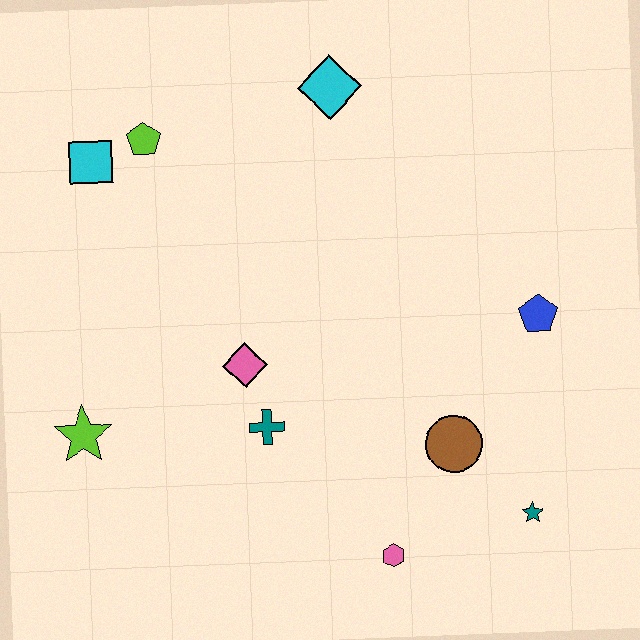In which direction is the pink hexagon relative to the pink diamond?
The pink hexagon is below the pink diamond.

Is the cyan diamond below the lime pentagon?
No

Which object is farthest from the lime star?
The blue pentagon is farthest from the lime star.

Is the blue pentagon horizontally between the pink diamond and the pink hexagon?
No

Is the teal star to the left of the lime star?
No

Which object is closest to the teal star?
The brown circle is closest to the teal star.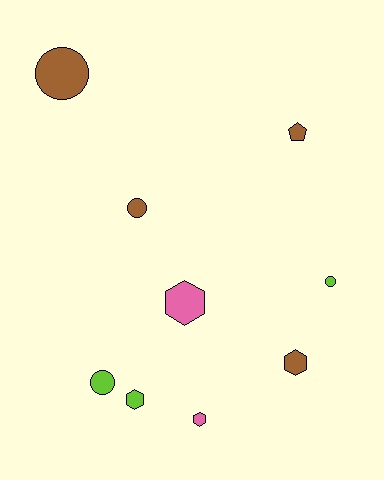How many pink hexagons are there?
There are 2 pink hexagons.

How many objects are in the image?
There are 9 objects.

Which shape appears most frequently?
Hexagon, with 4 objects.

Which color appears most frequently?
Brown, with 4 objects.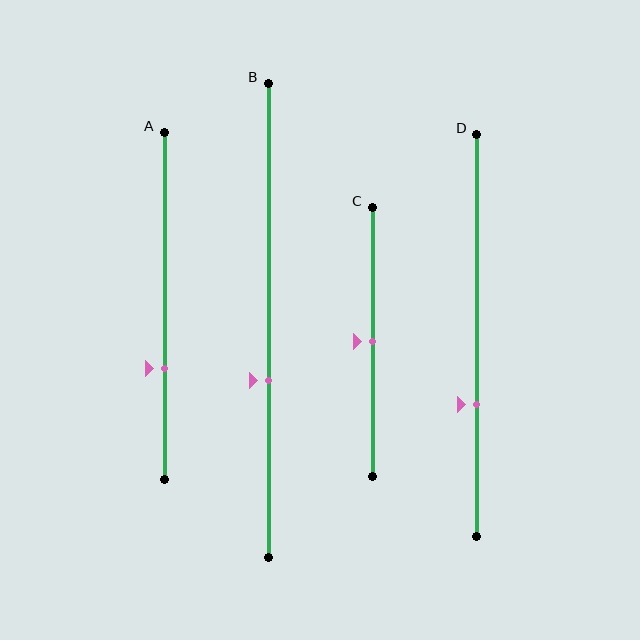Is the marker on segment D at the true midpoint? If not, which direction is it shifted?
No, the marker on segment D is shifted downward by about 17% of the segment length.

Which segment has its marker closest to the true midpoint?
Segment C has its marker closest to the true midpoint.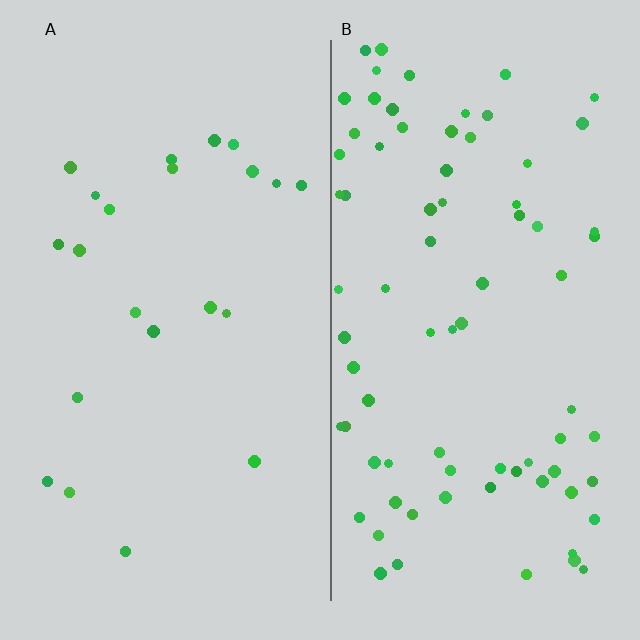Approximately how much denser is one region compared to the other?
Approximately 3.5× — region B over region A.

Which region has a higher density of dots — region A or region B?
B (the right).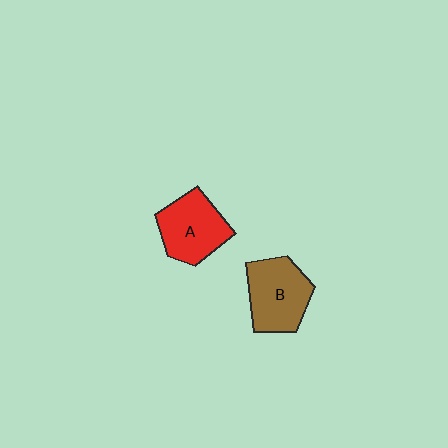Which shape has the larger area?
Shape B (brown).